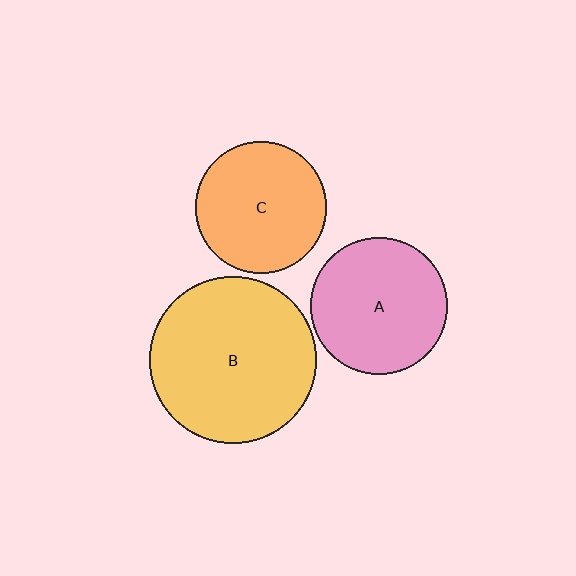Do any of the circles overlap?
No, none of the circles overlap.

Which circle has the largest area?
Circle B (yellow).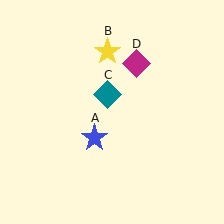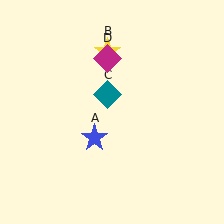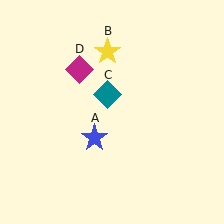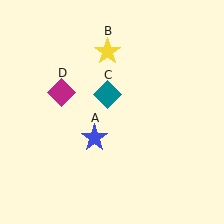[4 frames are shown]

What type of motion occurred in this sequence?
The magenta diamond (object D) rotated counterclockwise around the center of the scene.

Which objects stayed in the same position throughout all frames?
Blue star (object A) and yellow star (object B) and teal diamond (object C) remained stationary.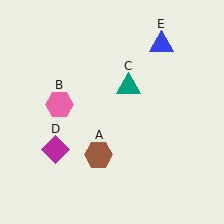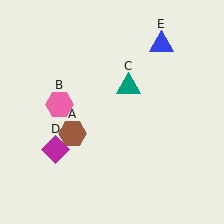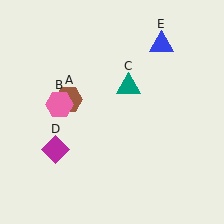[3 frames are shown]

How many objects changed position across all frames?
1 object changed position: brown hexagon (object A).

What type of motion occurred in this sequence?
The brown hexagon (object A) rotated clockwise around the center of the scene.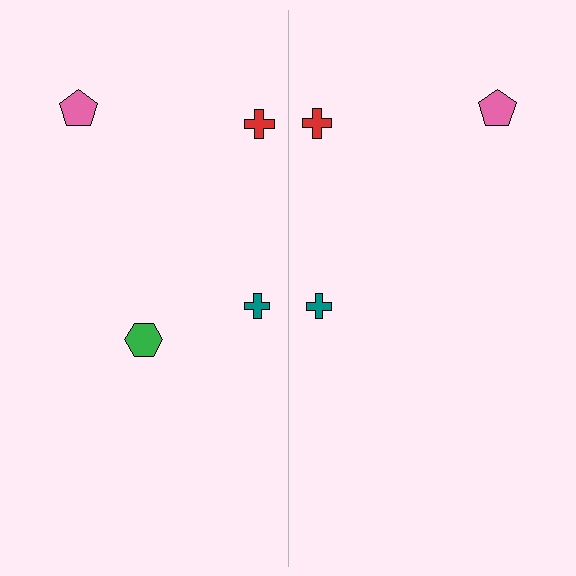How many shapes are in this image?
There are 7 shapes in this image.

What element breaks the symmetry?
A green hexagon is missing from the right side.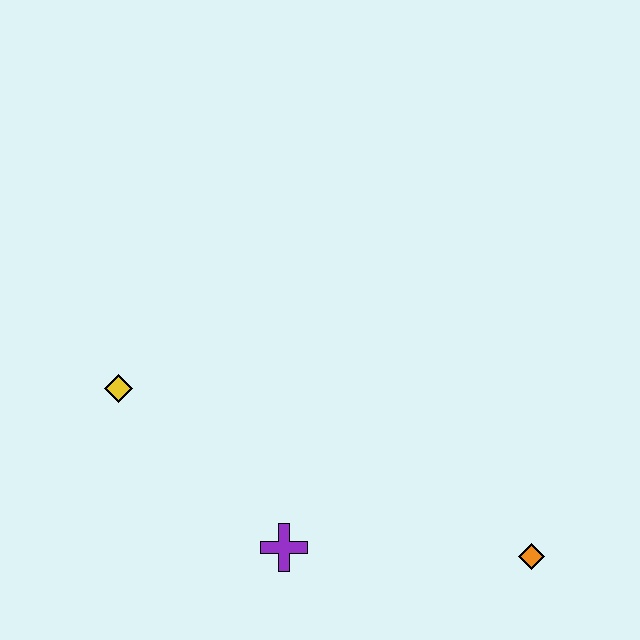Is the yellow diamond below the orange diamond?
No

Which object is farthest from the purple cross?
The orange diamond is farthest from the purple cross.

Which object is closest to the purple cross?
The yellow diamond is closest to the purple cross.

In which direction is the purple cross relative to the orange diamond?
The purple cross is to the left of the orange diamond.